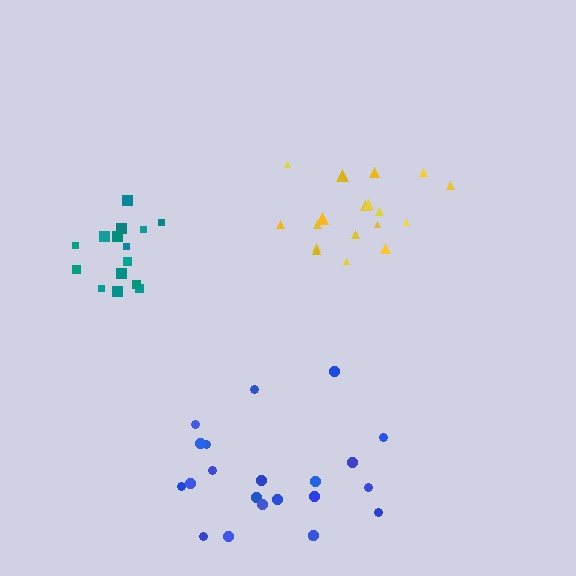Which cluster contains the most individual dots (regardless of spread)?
Blue (22).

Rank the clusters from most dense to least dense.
teal, yellow, blue.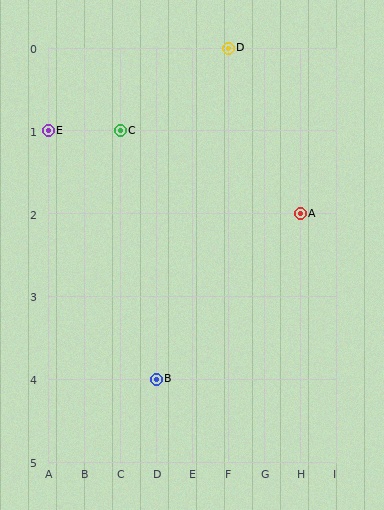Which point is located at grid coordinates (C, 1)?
Point C is at (C, 1).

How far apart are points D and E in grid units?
Points D and E are 5 columns and 1 row apart (about 5.1 grid units diagonally).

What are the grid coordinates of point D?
Point D is at grid coordinates (F, 0).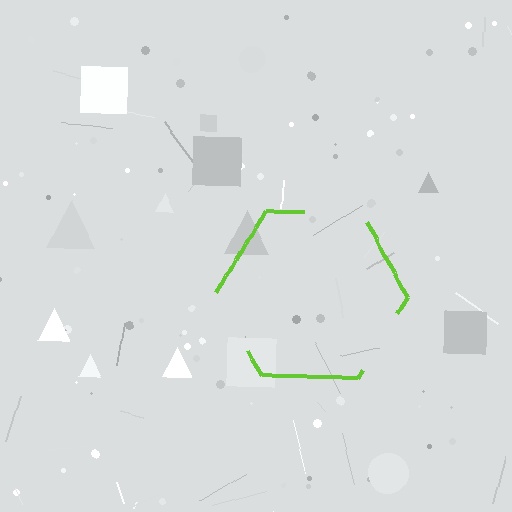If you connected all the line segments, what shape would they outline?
They would outline a hexagon.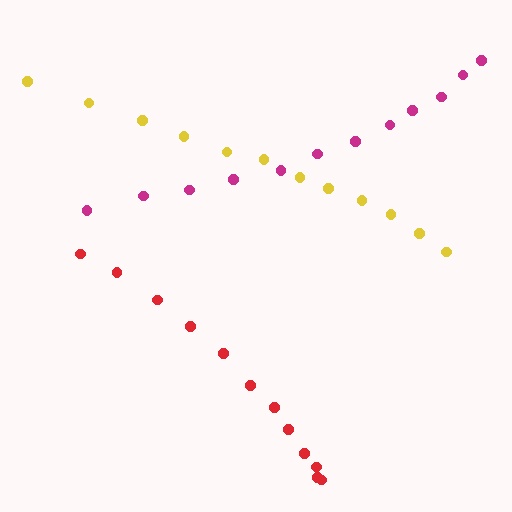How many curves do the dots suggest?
There are 3 distinct paths.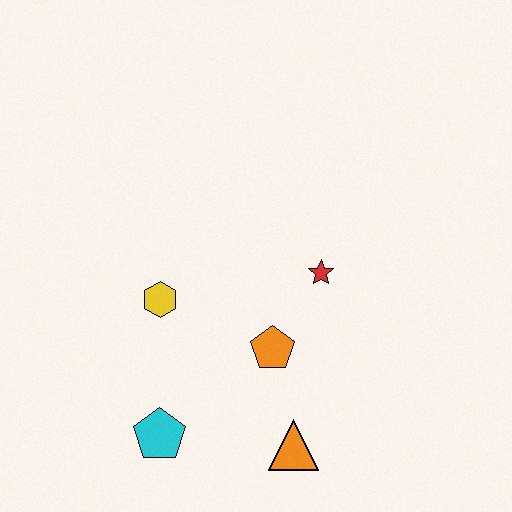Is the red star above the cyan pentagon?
Yes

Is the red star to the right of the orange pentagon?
Yes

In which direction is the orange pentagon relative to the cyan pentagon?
The orange pentagon is to the right of the cyan pentagon.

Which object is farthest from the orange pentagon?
The cyan pentagon is farthest from the orange pentagon.